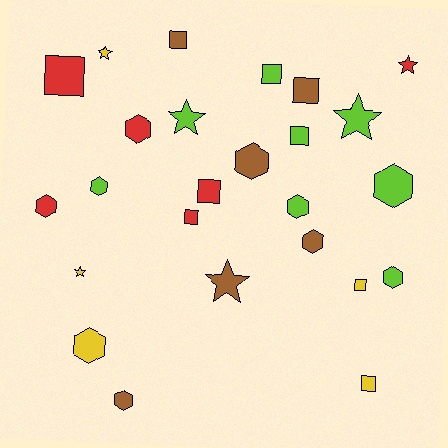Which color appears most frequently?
Lime, with 8 objects.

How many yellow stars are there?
There are 2 yellow stars.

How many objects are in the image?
There are 25 objects.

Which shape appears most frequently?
Hexagon, with 10 objects.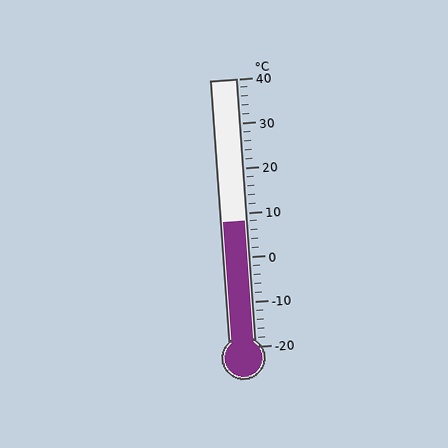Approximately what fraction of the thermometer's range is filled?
The thermometer is filled to approximately 45% of its range.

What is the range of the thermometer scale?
The thermometer scale ranges from -20°C to 40°C.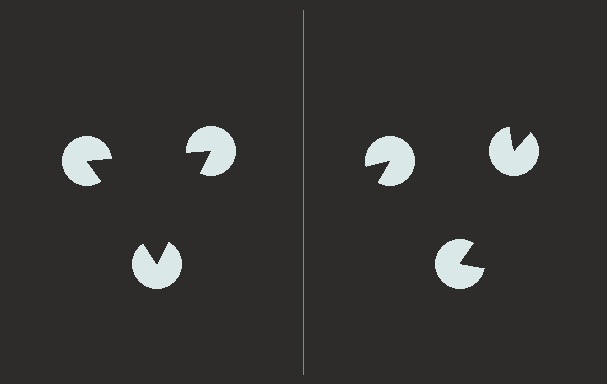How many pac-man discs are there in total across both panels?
6 — 3 on each side.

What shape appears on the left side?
An illusory triangle.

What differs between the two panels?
The pac-man discs are positioned identically on both sides; only the wedge orientations differ. On the left they align to a triangle; on the right they are misaligned.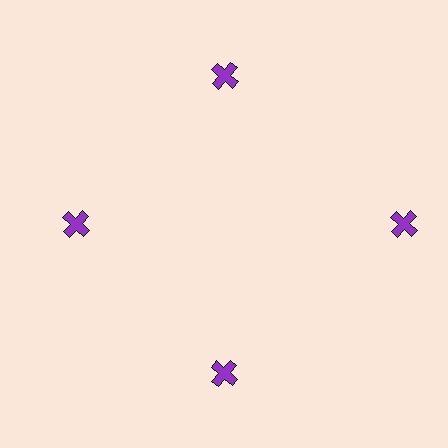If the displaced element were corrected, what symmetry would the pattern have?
It would have 4-fold rotational symmetry — the pattern would map onto itself every 90 degrees.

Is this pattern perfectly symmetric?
No. The 4 purple crosses are arranged in a ring, but one element near the 3 o'clock position is pushed outward from the center, breaking the 4-fold rotational symmetry.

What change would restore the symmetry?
The symmetry would be restored by moving it inward, back onto the ring so that all 4 crosses sit at equal angles and equal distance from the center.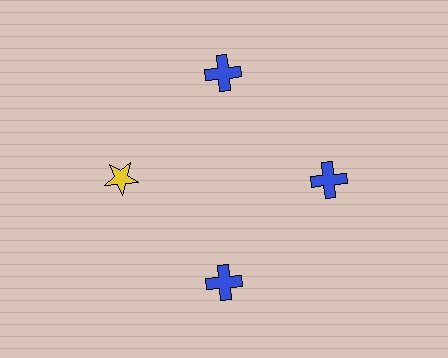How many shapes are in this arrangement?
There are 4 shapes arranged in a ring pattern.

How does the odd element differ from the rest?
It differs in both color (yellow instead of blue) and shape (star instead of cross).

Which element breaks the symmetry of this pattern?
The yellow star at roughly the 9 o'clock position breaks the symmetry. All other shapes are blue crosses.